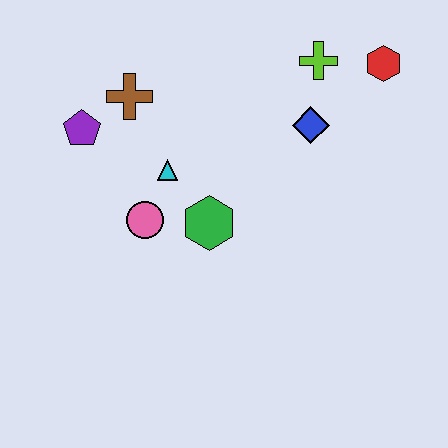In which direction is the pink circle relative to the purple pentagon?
The pink circle is below the purple pentagon.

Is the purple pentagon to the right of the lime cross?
No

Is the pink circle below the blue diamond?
Yes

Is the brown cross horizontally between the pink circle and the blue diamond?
No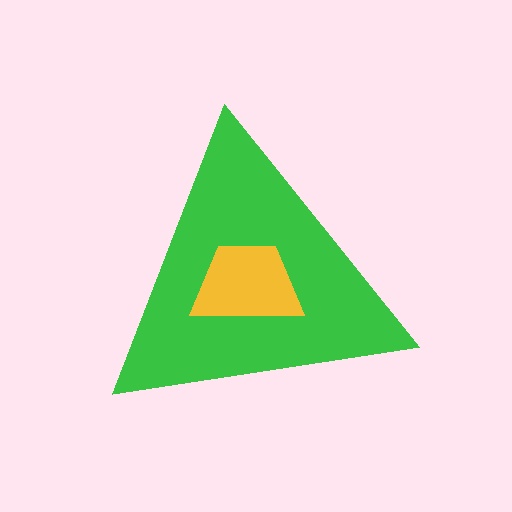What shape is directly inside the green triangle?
The yellow trapezoid.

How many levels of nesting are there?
2.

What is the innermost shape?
The yellow trapezoid.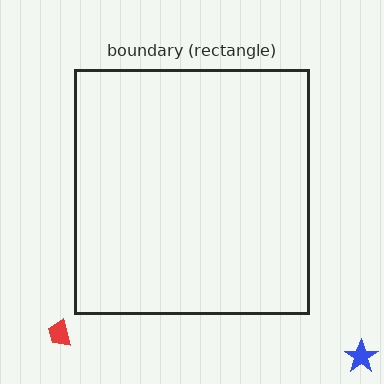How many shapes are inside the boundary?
0 inside, 2 outside.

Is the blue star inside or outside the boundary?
Outside.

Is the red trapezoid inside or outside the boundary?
Outside.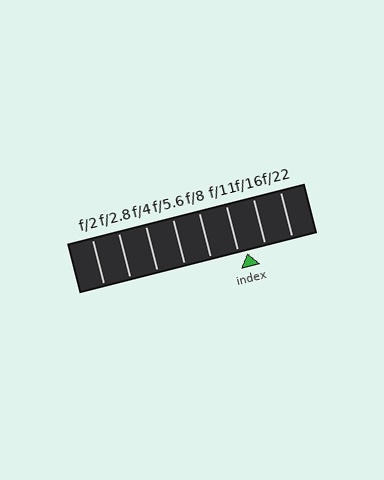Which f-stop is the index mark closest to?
The index mark is closest to f/11.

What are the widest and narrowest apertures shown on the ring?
The widest aperture shown is f/2 and the narrowest is f/22.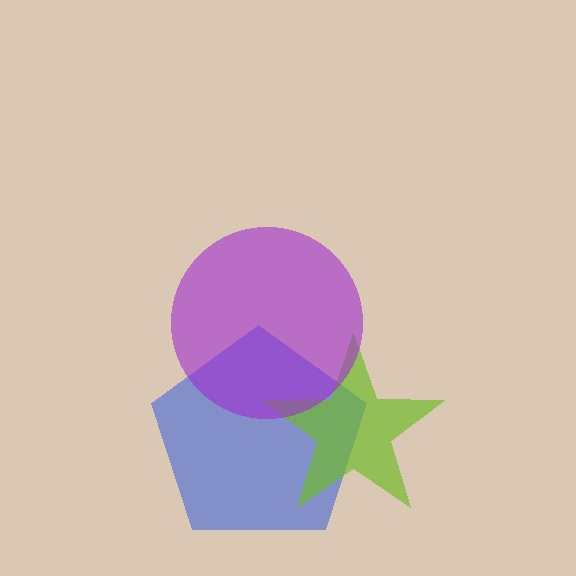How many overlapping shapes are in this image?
There are 3 overlapping shapes in the image.